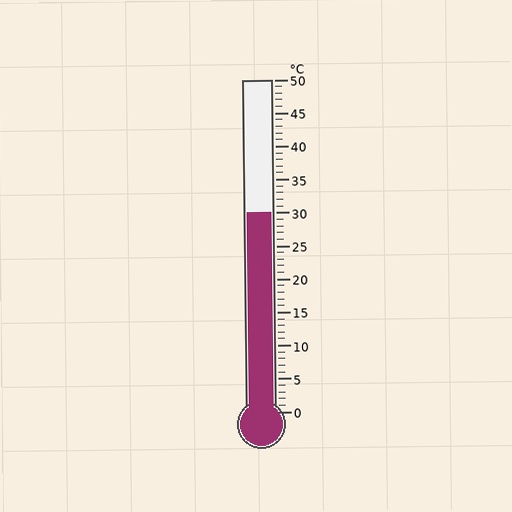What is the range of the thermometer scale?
The thermometer scale ranges from 0°C to 50°C.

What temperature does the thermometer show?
The thermometer shows approximately 30°C.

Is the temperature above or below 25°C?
The temperature is above 25°C.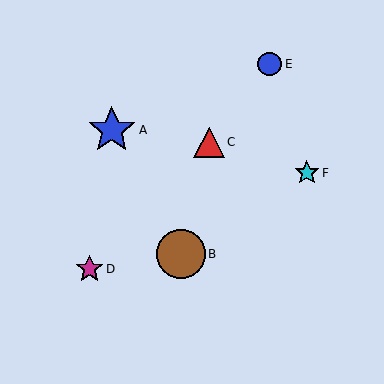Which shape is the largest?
The brown circle (labeled B) is the largest.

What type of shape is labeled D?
Shape D is a magenta star.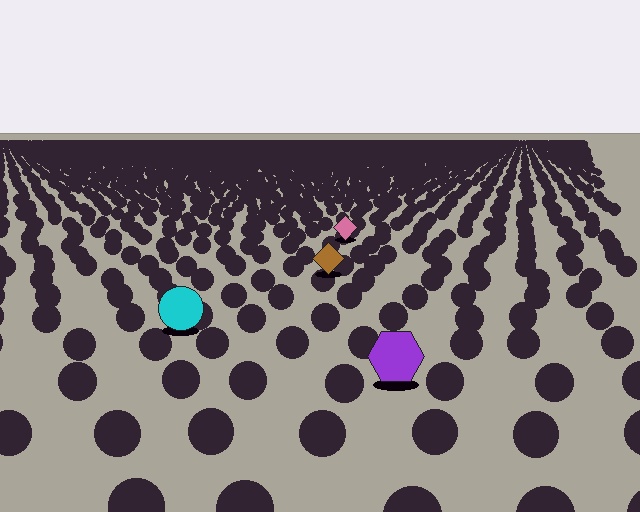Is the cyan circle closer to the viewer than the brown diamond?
Yes. The cyan circle is closer — you can tell from the texture gradient: the ground texture is coarser near it.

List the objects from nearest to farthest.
From nearest to farthest: the purple hexagon, the cyan circle, the brown diamond, the pink diamond.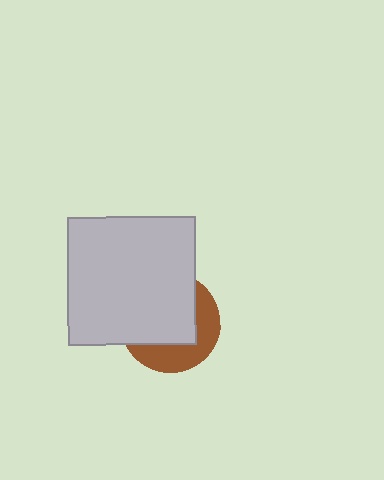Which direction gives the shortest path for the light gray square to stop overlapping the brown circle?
Moving toward the upper-left gives the shortest separation.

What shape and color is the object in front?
The object in front is a light gray square.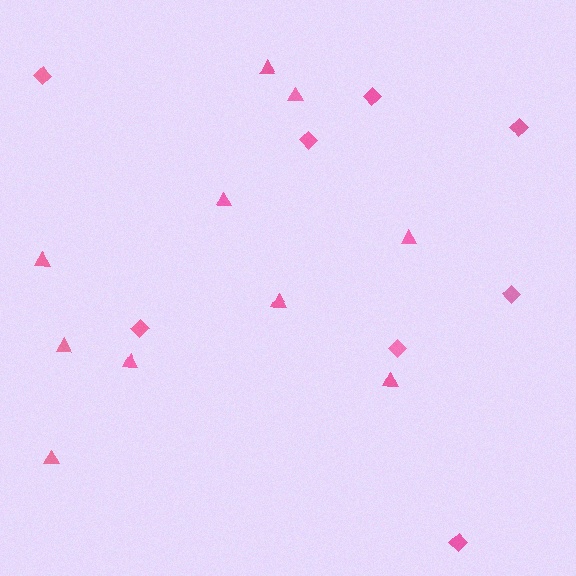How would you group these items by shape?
There are 2 groups: one group of triangles (10) and one group of diamonds (8).